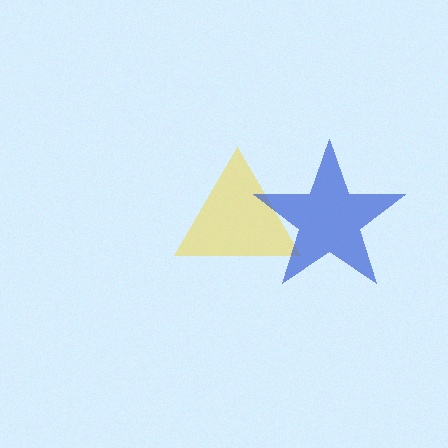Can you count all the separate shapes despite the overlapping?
Yes, there are 2 separate shapes.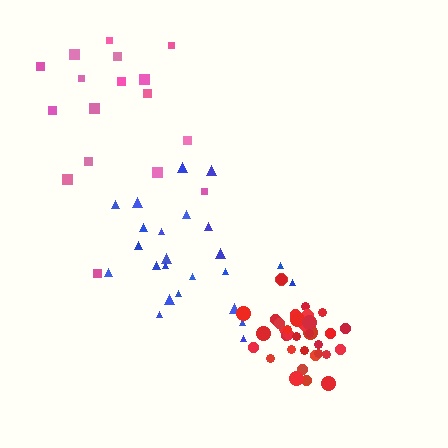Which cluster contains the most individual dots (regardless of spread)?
Red (35).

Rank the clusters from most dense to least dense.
red, blue, pink.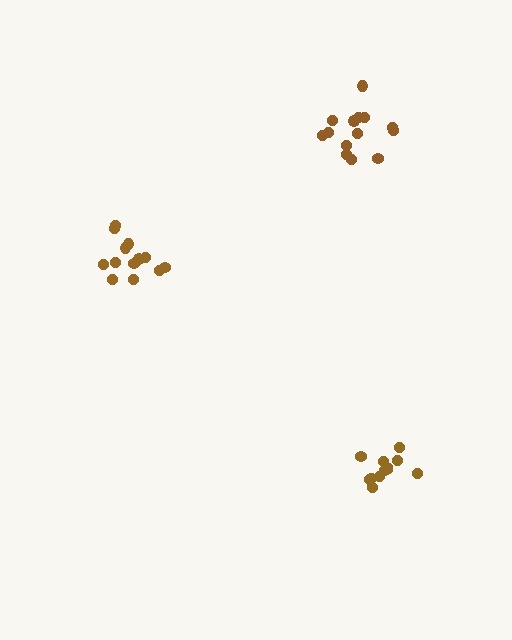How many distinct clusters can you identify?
There are 3 distinct clusters.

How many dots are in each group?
Group 1: 13 dots, Group 2: 12 dots, Group 3: 14 dots (39 total).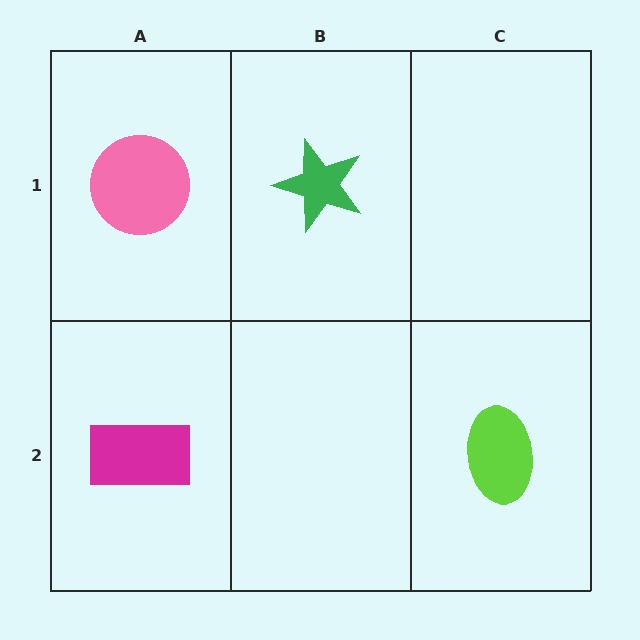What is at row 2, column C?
A lime ellipse.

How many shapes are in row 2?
2 shapes.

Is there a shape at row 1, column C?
No, that cell is empty.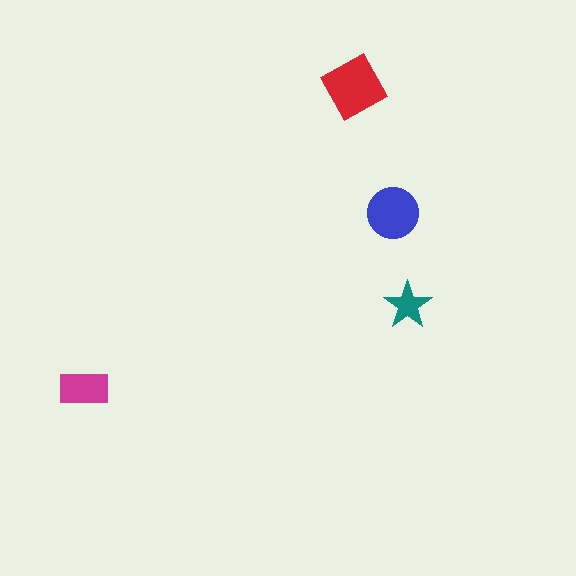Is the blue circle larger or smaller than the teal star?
Larger.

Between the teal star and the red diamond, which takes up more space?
The red diamond.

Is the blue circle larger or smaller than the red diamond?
Smaller.